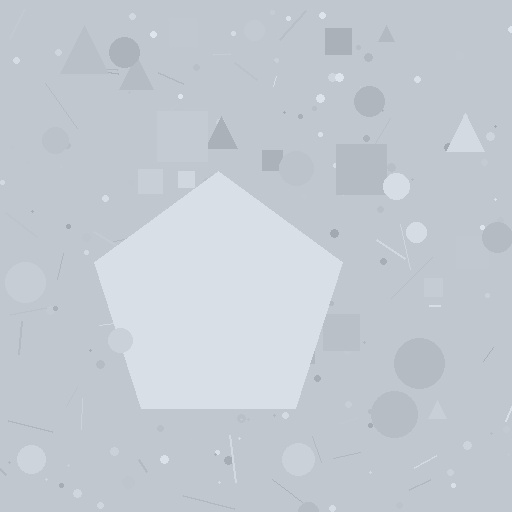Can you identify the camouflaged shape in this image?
The camouflaged shape is a pentagon.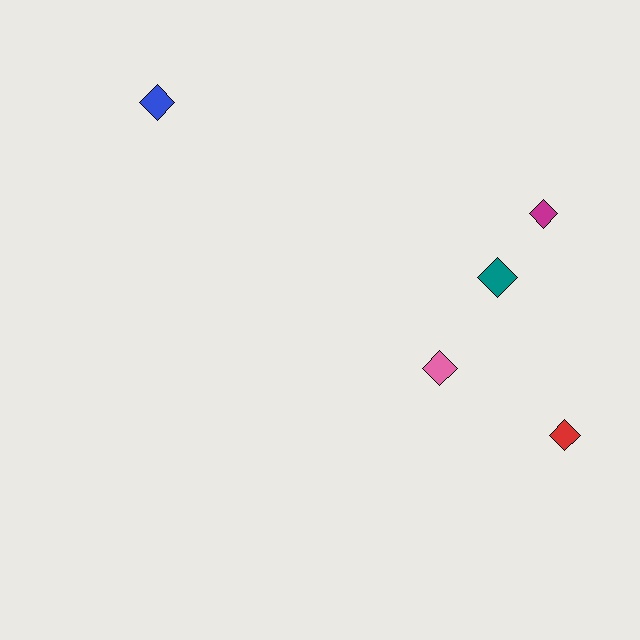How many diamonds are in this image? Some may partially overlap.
There are 5 diamonds.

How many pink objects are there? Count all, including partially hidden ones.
There is 1 pink object.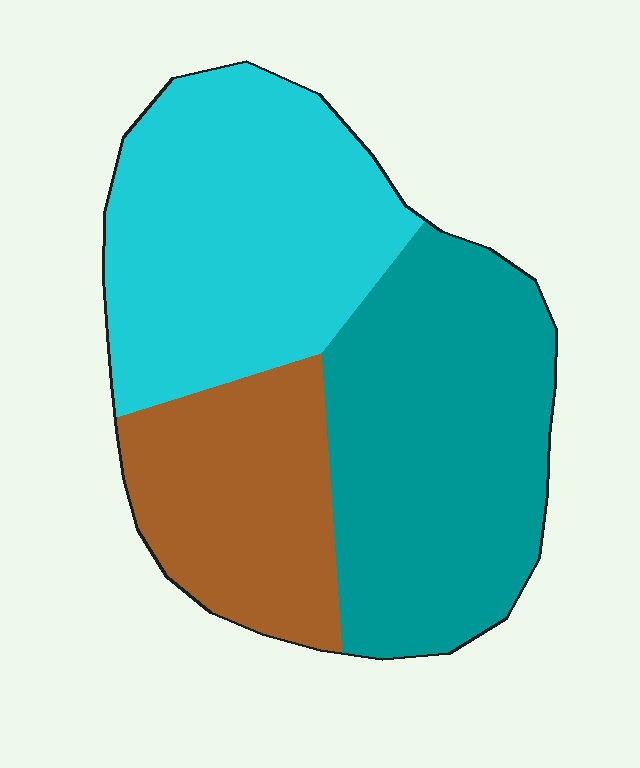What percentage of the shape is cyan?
Cyan takes up about three eighths (3/8) of the shape.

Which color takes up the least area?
Brown, at roughly 25%.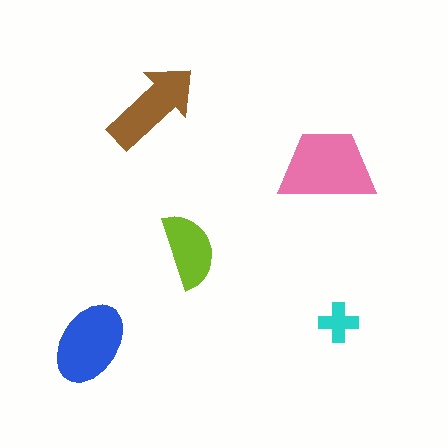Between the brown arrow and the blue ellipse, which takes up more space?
The blue ellipse.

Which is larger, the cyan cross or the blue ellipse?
The blue ellipse.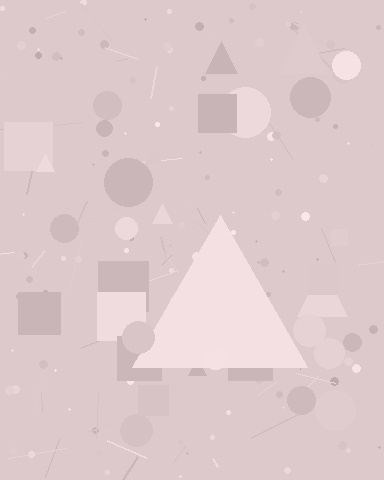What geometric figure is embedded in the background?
A triangle is embedded in the background.